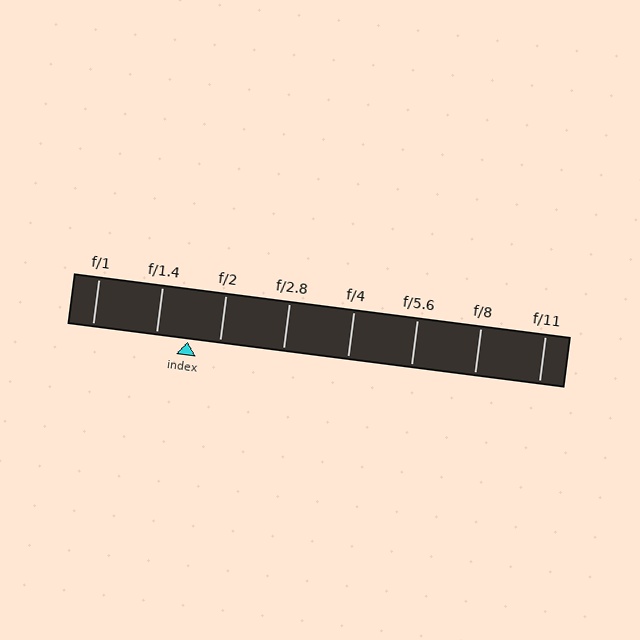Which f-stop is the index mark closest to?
The index mark is closest to f/2.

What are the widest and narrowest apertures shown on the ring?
The widest aperture shown is f/1 and the narrowest is f/11.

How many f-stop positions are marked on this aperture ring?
There are 8 f-stop positions marked.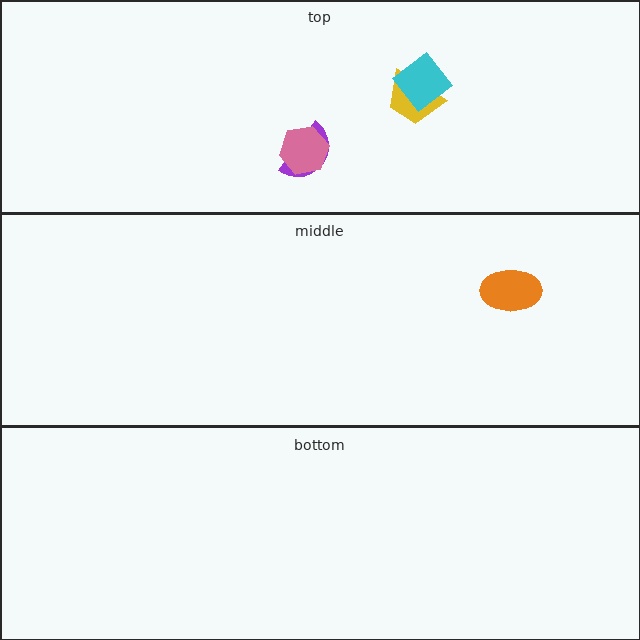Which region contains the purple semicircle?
The top region.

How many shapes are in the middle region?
1.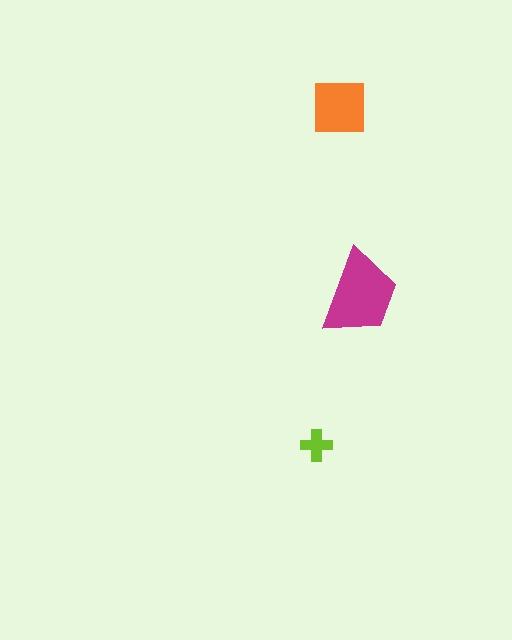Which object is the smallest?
The lime cross.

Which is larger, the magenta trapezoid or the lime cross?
The magenta trapezoid.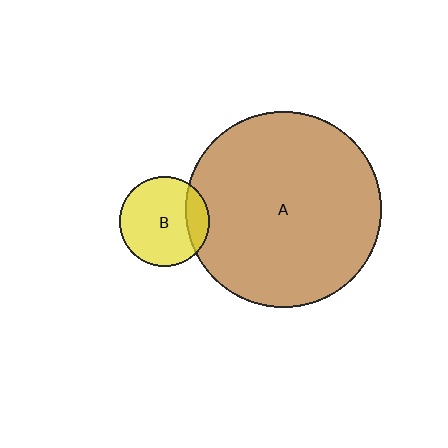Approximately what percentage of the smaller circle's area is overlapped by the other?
Approximately 20%.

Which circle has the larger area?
Circle A (brown).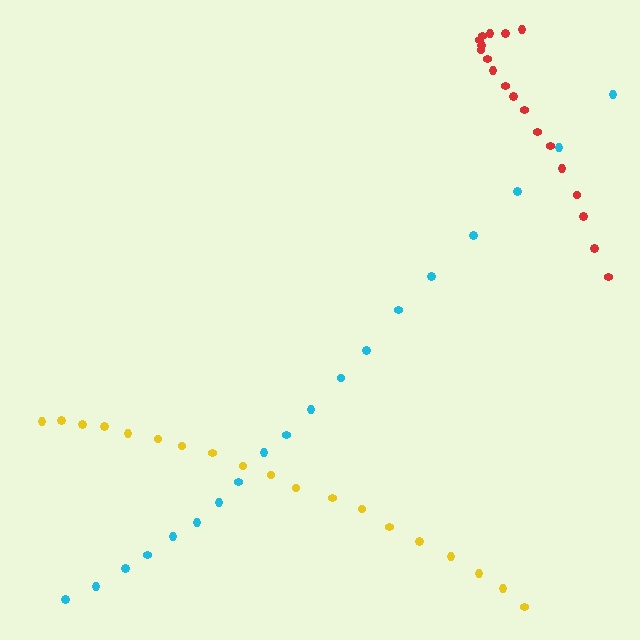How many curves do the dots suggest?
There are 3 distinct paths.